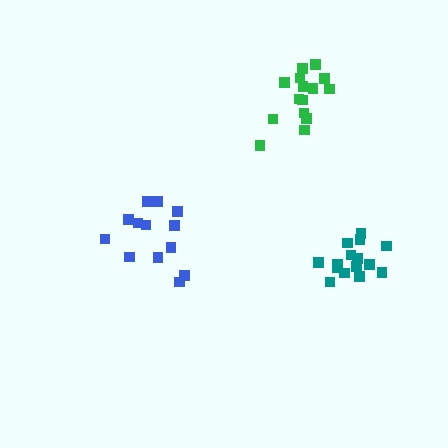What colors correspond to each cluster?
The clusters are colored: blue, teal, green.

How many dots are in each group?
Group 1: 13 dots, Group 2: 15 dots, Group 3: 15 dots (43 total).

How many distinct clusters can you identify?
There are 3 distinct clusters.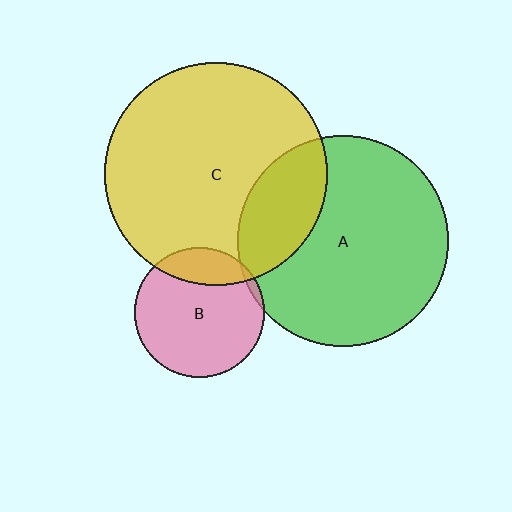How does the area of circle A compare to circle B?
Approximately 2.6 times.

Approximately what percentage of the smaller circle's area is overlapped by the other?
Approximately 25%.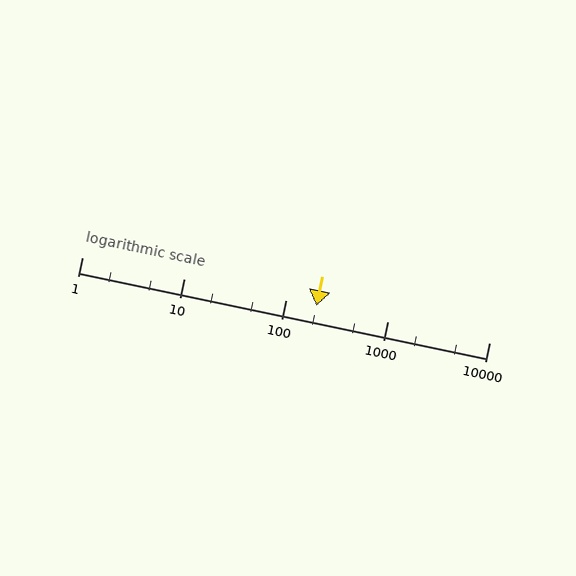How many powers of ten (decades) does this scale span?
The scale spans 4 decades, from 1 to 10000.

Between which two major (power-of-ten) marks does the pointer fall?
The pointer is between 100 and 1000.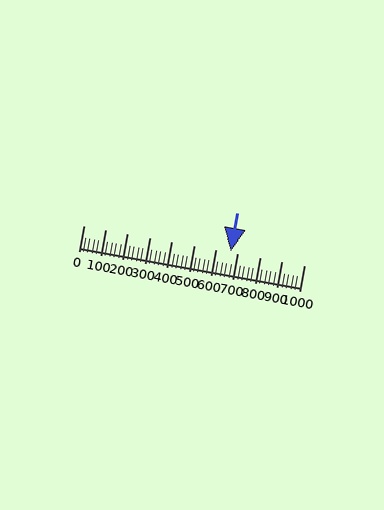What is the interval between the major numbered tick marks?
The major tick marks are spaced 100 units apart.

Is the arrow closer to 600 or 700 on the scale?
The arrow is closer to 700.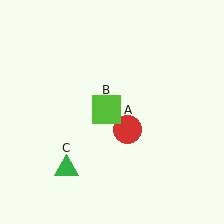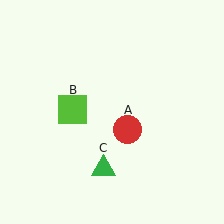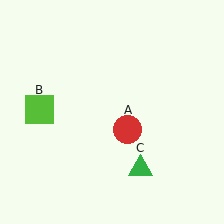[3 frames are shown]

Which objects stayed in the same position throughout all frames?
Red circle (object A) remained stationary.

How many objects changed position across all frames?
2 objects changed position: lime square (object B), green triangle (object C).